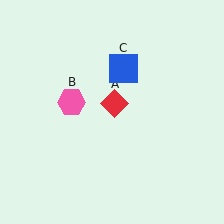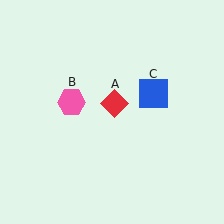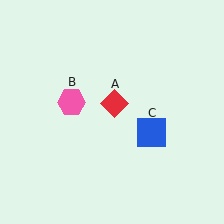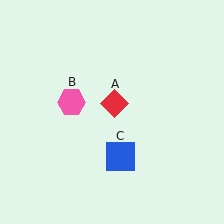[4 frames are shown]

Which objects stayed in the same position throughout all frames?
Red diamond (object A) and pink hexagon (object B) remained stationary.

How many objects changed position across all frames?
1 object changed position: blue square (object C).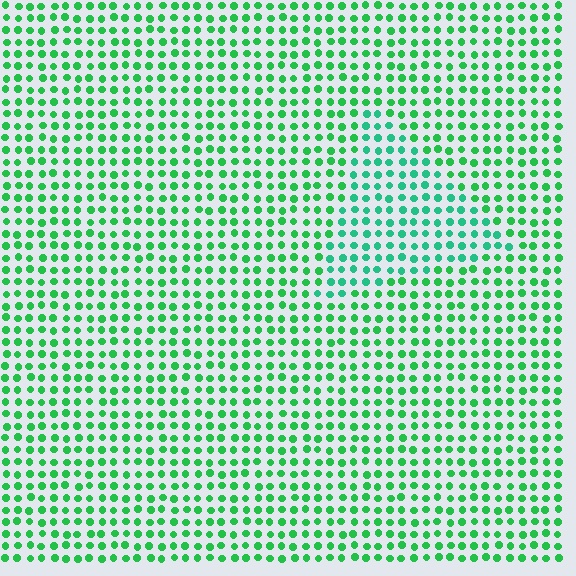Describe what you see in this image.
The image is filled with small green elements in a uniform arrangement. A triangle-shaped region is visible where the elements are tinted to a slightly different hue, forming a subtle color boundary.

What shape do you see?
I see a triangle.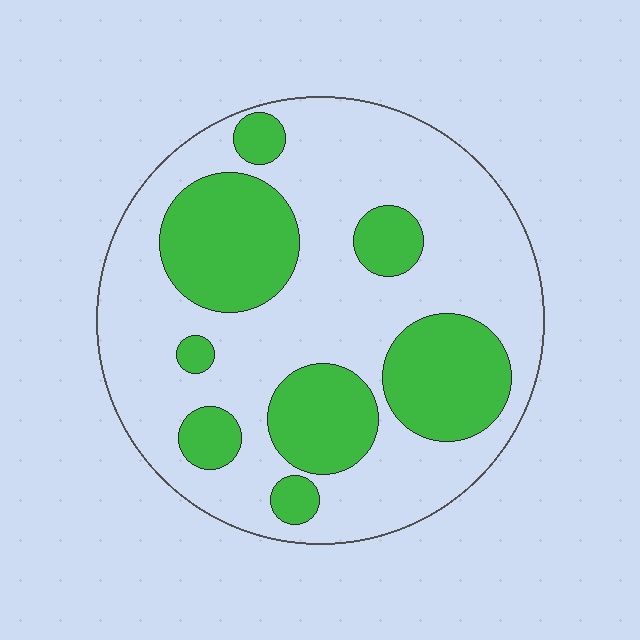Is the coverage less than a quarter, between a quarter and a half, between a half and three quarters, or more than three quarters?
Between a quarter and a half.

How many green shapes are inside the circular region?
8.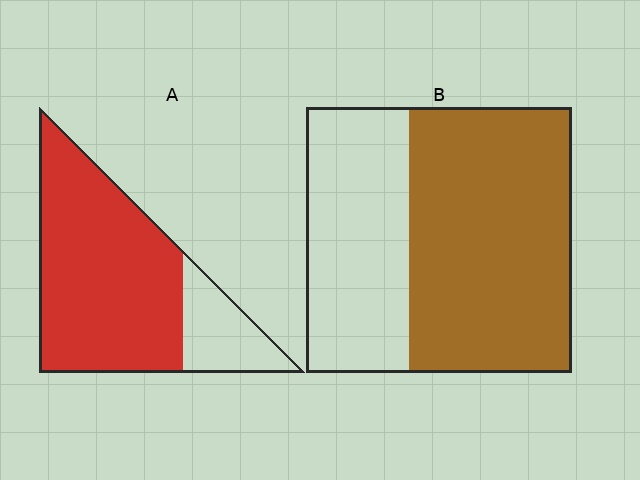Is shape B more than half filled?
Yes.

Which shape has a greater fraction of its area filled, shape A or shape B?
Shape A.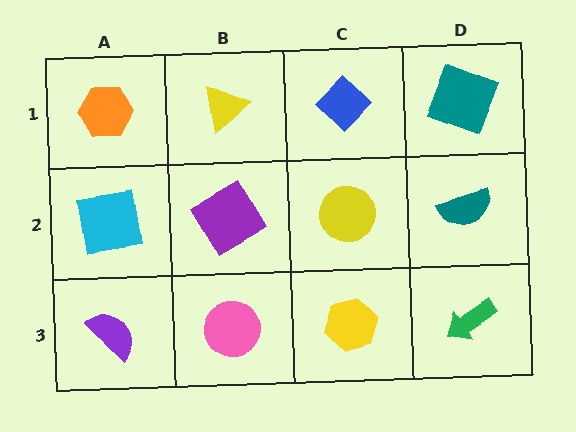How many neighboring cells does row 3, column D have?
2.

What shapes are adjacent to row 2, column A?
An orange hexagon (row 1, column A), a purple semicircle (row 3, column A), a purple diamond (row 2, column B).